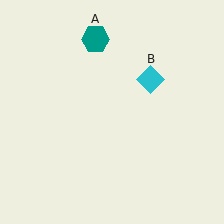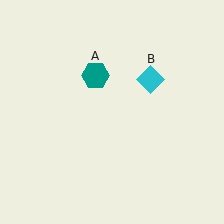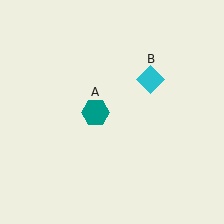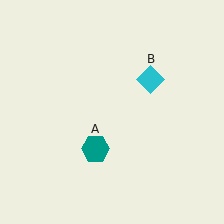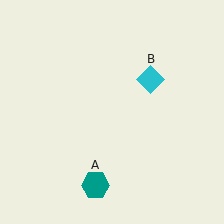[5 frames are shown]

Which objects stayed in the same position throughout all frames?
Cyan diamond (object B) remained stationary.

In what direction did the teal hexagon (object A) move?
The teal hexagon (object A) moved down.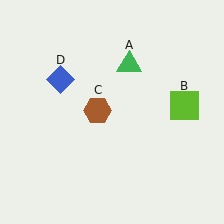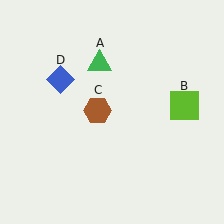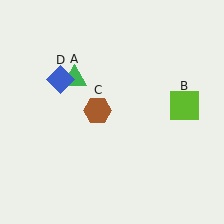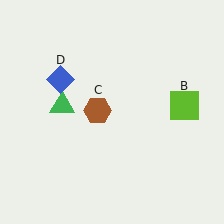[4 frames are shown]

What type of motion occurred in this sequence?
The green triangle (object A) rotated counterclockwise around the center of the scene.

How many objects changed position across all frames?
1 object changed position: green triangle (object A).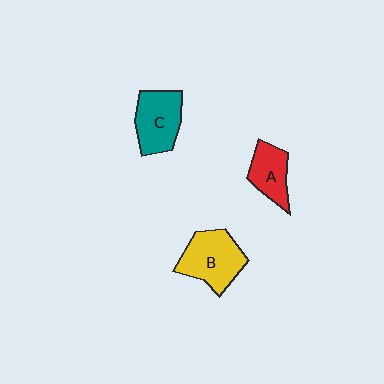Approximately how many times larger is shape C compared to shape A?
Approximately 1.3 times.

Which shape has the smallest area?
Shape A (red).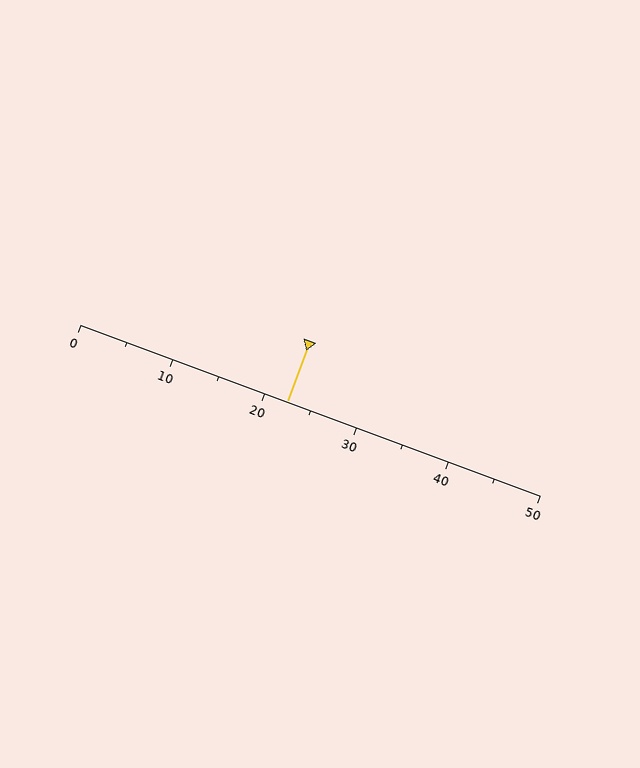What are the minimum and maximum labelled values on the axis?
The axis runs from 0 to 50.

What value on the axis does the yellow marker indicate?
The marker indicates approximately 22.5.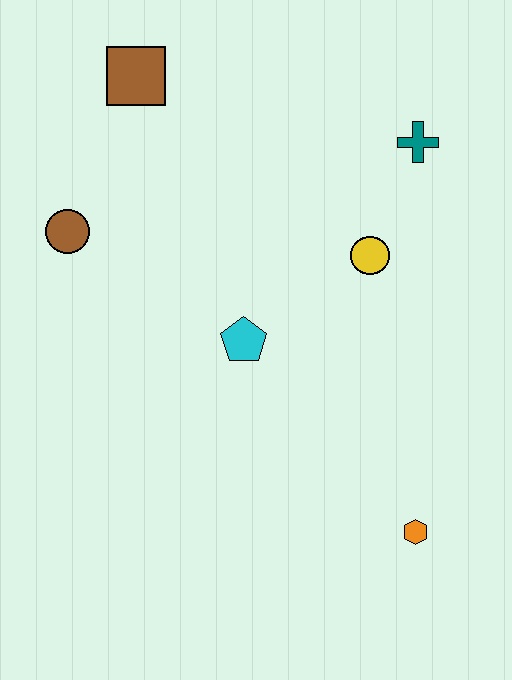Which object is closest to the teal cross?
The yellow circle is closest to the teal cross.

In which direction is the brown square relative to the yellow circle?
The brown square is to the left of the yellow circle.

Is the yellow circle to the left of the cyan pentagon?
No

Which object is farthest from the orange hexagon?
The brown square is farthest from the orange hexagon.